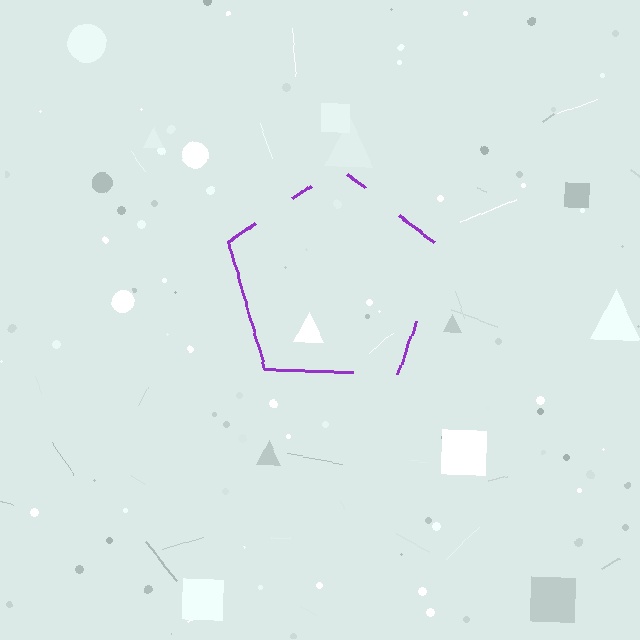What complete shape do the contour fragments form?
The contour fragments form a pentagon.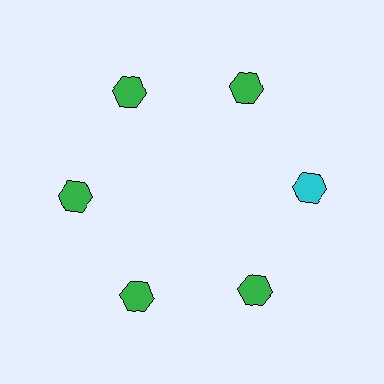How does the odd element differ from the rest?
It has a different color: cyan instead of green.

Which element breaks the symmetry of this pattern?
The cyan hexagon at roughly the 3 o'clock position breaks the symmetry. All other shapes are green hexagons.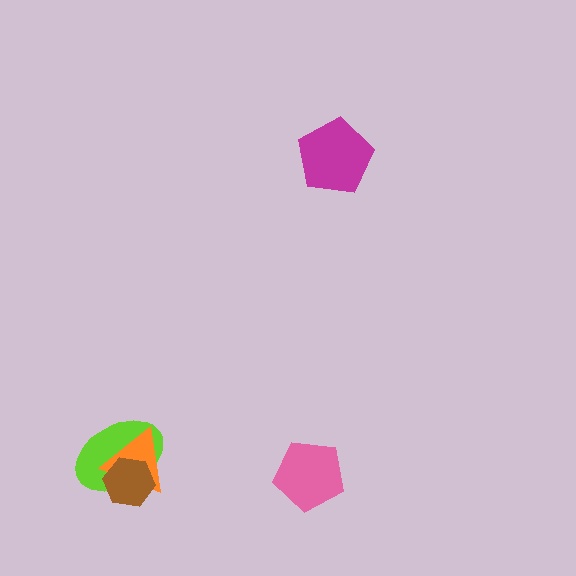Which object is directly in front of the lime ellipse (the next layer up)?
The orange triangle is directly in front of the lime ellipse.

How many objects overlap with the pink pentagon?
0 objects overlap with the pink pentagon.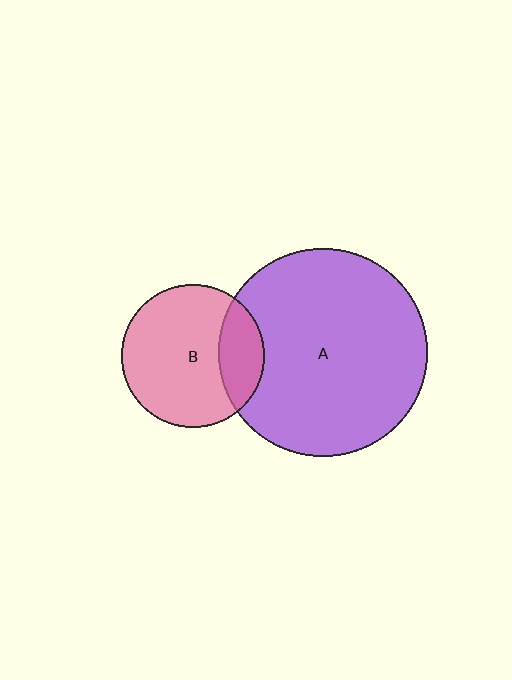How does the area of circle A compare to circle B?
Approximately 2.1 times.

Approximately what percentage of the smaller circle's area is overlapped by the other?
Approximately 25%.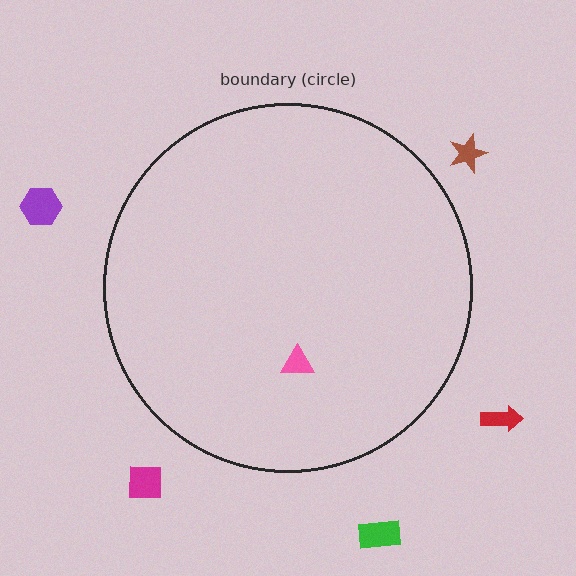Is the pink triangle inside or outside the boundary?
Inside.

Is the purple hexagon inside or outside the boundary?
Outside.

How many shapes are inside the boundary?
1 inside, 5 outside.